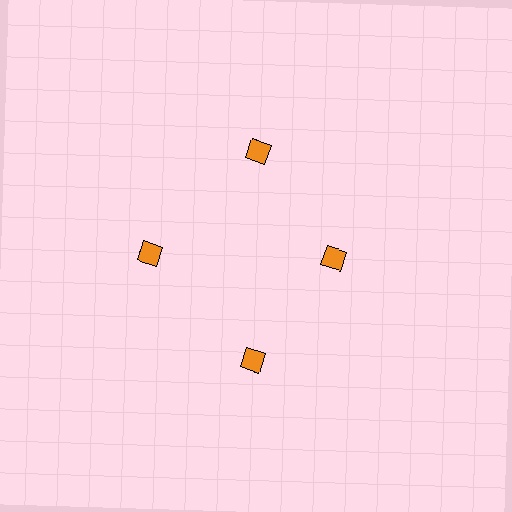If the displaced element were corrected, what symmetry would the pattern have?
It would have 4-fold rotational symmetry — the pattern would map onto itself every 90 degrees.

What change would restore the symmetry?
The symmetry would be restored by moving it outward, back onto the ring so that all 4 diamonds sit at equal angles and equal distance from the center.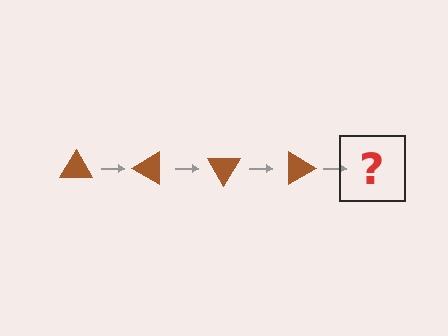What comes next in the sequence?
The next element should be a brown triangle rotated 120 degrees.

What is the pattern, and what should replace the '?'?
The pattern is that the triangle rotates 30 degrees each step. The '?' should be a brown triangle rotated 120 degrees.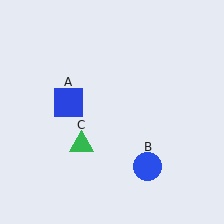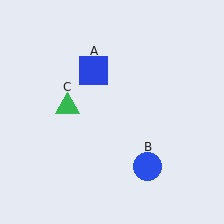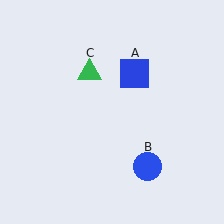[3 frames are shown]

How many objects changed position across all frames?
2 objects changed position: blue square (object A), green triangle (object C).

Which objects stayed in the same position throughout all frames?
Blue circle (object B) remained stationary.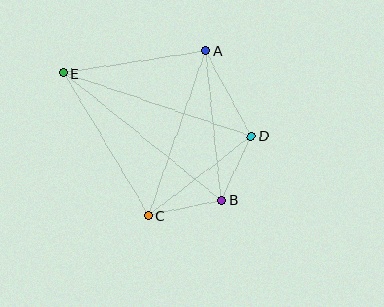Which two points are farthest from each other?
Points B and E are farthest from each other.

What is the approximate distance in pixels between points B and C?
The distance between B and C is approximately 74 pixels.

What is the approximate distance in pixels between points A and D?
The distance between A and D is approximately 96 pixels.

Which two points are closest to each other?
Points B and D are closest to each other.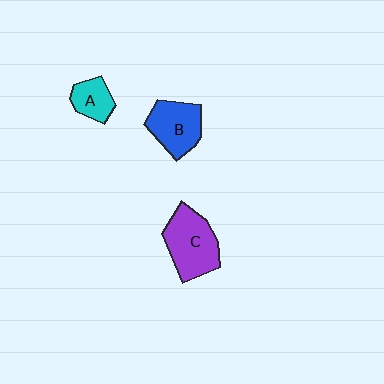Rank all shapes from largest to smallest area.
From largest to smallest: C (purple), B (blue), A (cyan).